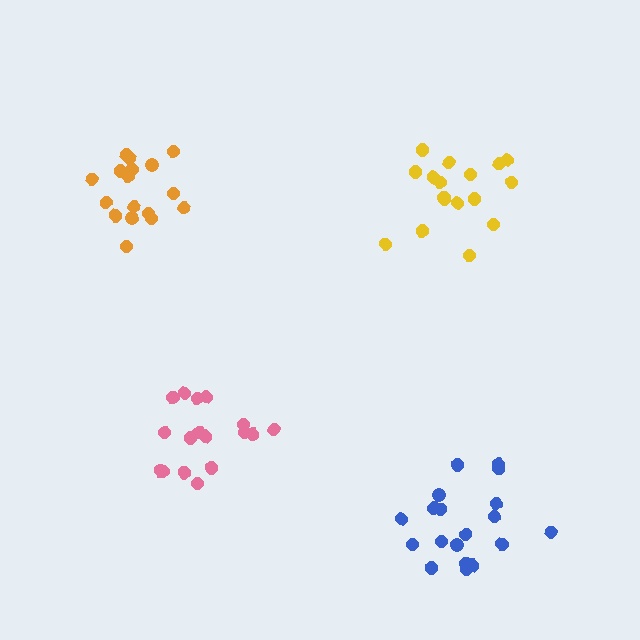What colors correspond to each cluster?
The clusters are colored: yellow, blue, pink, orange.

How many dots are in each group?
Group 1: 17 dots, Group 2: 19 dots, Group 3: 17 dots, Group 4: 17 dots (70 total).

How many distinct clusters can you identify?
There are 4 distinct clusters.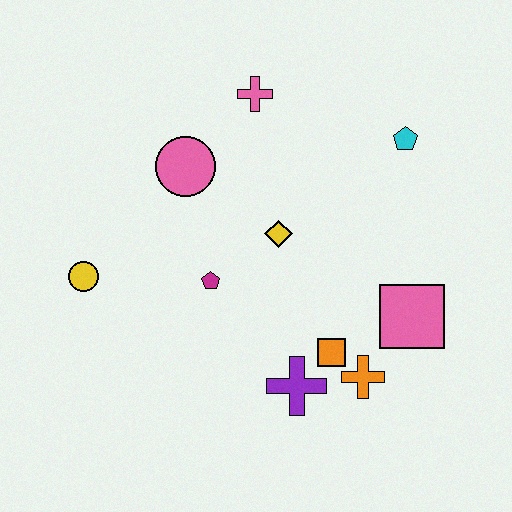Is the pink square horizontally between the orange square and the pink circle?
No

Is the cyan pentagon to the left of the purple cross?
No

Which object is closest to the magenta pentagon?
The yellow diamond is closest to the magenta pentagon.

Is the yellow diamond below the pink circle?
Yes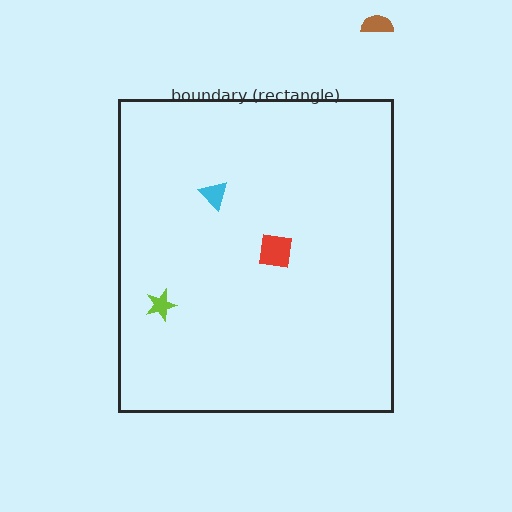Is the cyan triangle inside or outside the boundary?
Inside.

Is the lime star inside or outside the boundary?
Inside.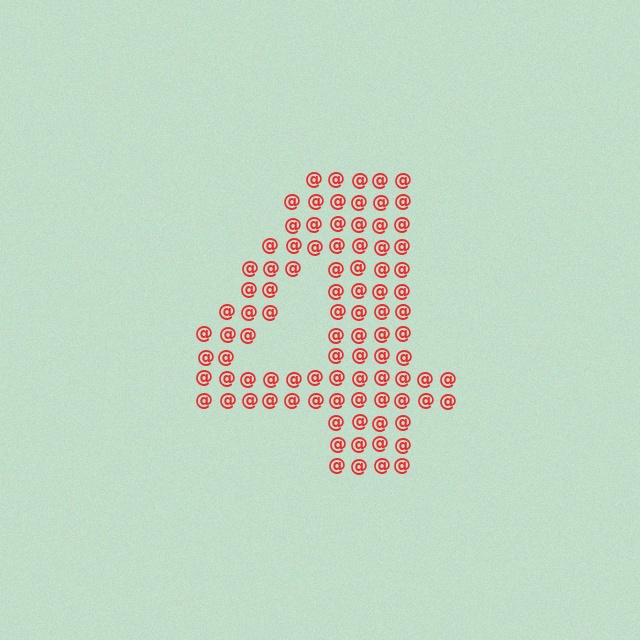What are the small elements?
The small elements are at signs.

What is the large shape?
The large shape is the digit 4.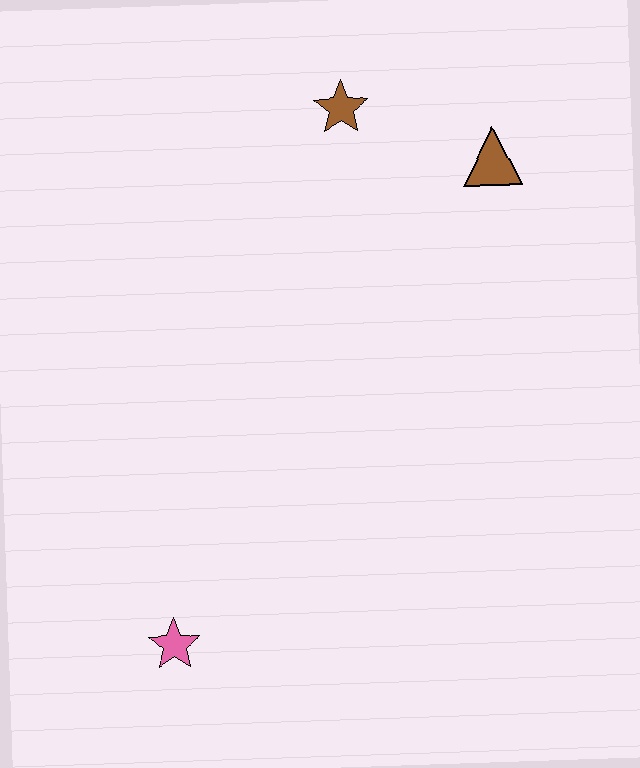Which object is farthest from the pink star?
The brown triangle is farthest from the pink star.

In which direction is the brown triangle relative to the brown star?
The brown triangle is to the right of the brown star.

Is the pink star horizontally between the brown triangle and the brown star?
No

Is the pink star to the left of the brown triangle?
Yes